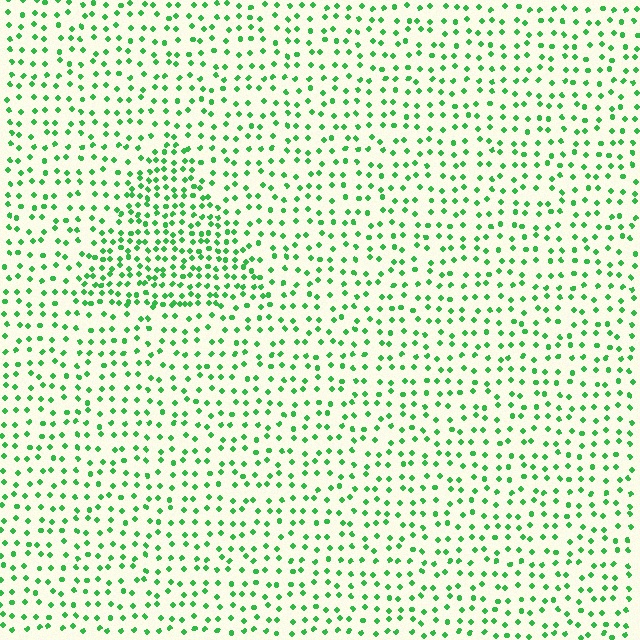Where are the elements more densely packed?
The elements are more densely packed inside the triangle boundary.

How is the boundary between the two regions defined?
The boundary is defined by a change in element density (approximately 1.8x ratio). All elements are the same color, size, and shape.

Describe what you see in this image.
The image contains small green elements arranged at two different densities. A triangle-shaped region is visible where the elements are more densely packed than the surrounding area.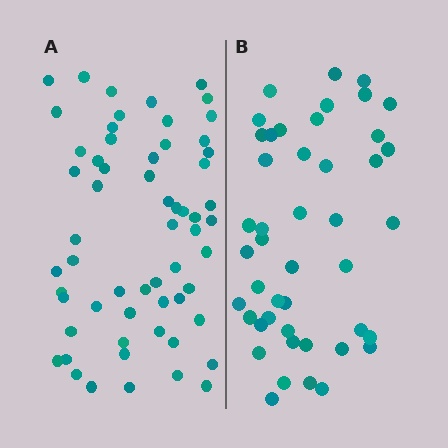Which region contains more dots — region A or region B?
Region A (the left region) has more dots.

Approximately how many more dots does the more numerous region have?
Region A has approximately 15 more dots than region B.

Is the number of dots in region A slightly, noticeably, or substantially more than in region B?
Region A has noticeably more, but not dramatically so. The ratio is roughly 1.3 to 1.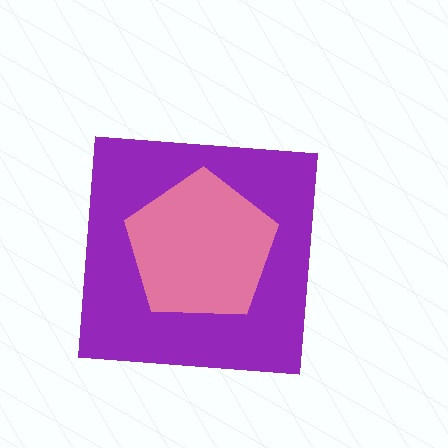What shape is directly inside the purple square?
The pink pentagon.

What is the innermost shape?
The pink pentagon.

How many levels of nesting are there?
2.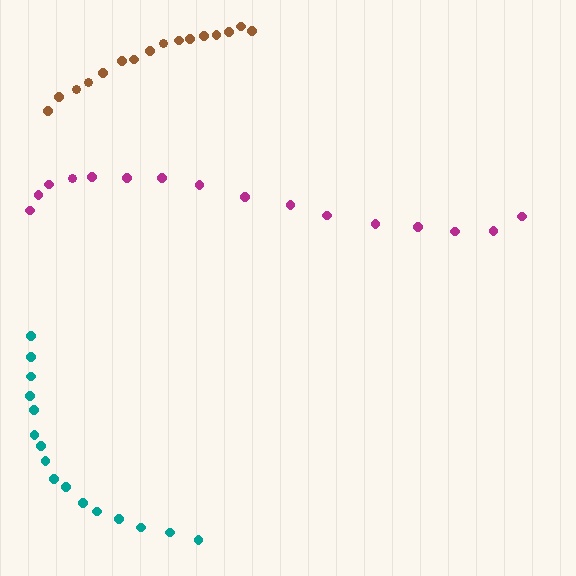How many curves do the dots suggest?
There are 3 distinct paths.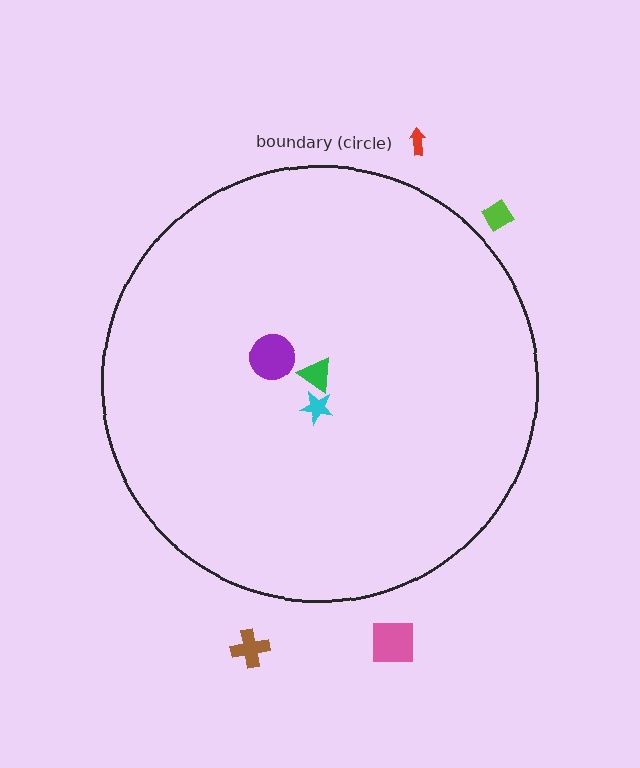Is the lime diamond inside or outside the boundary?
Outside.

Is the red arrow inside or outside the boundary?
Outside.